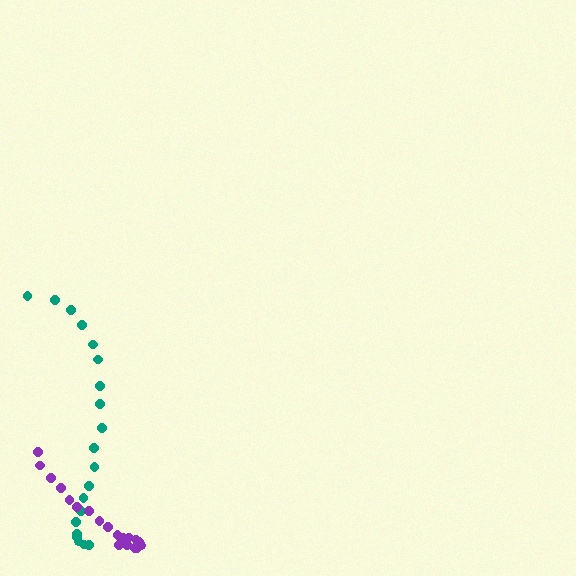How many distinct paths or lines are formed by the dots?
There are 2 distinct paths.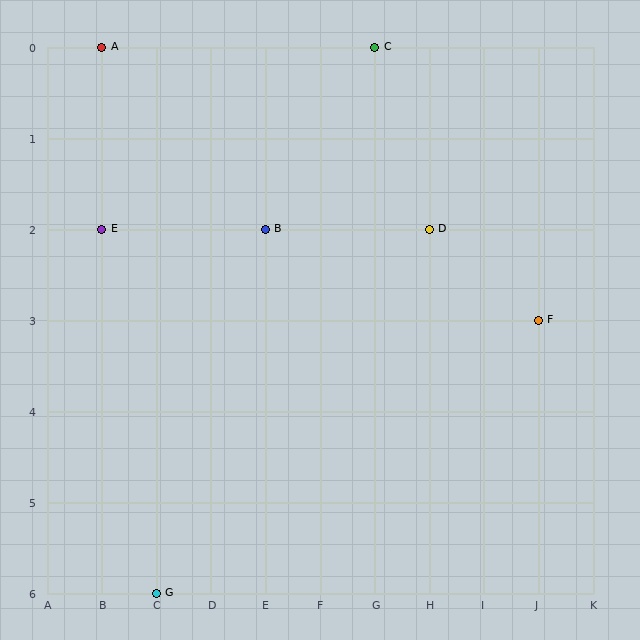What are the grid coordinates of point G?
Point G is at grid coordinates (C, 6).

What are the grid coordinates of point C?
Point C is at grid coordinates (G, 0).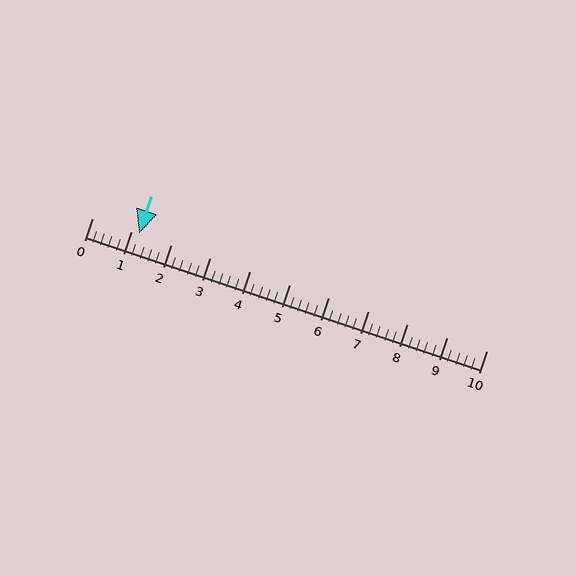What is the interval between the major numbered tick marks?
The major tick marks are spaced 1 units apart.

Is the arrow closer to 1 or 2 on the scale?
The arrow is closer to 1.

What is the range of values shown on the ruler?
The ruler shows values from 0 to 10.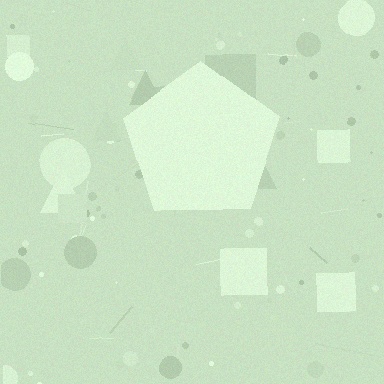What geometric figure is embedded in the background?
A pentagon is embedded in the background.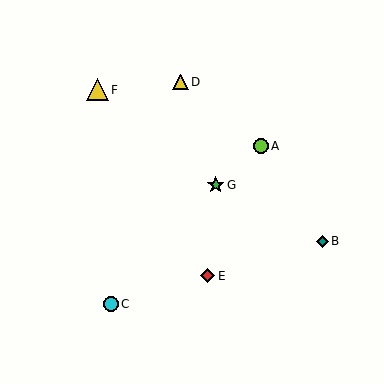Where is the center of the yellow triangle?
The center of the yellow triangle is at (180, 82).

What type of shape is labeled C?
Shape C is a cyan circle.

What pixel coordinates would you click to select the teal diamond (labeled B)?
Click at (322, 241) to select the teal diamond B.